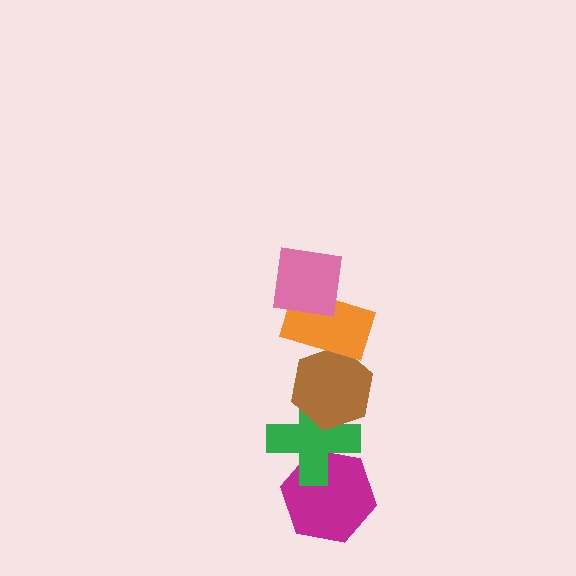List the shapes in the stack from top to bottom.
From top to bottom: the pink square, the orange rectangle, the brown hexagon, the green cross, the magenta hexagon.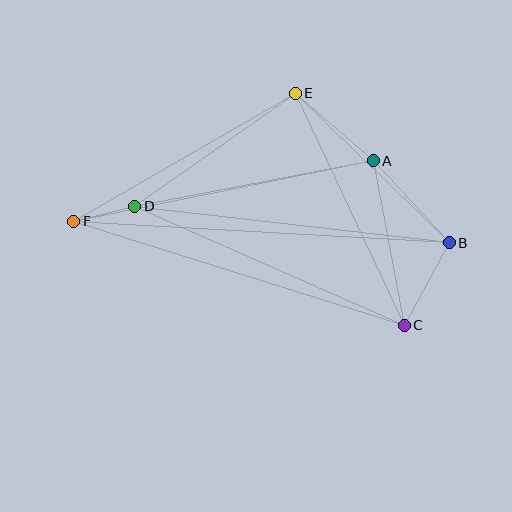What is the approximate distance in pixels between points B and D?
The distance between B and D is approximately 317 pixels.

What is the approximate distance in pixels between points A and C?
The distance between A and C is approximately 167 pixels.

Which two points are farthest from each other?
Points B and F are farthest from each other.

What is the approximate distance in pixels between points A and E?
The distance between A and E is approximately 103 pixels.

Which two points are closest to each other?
Points D and F are closest to each other.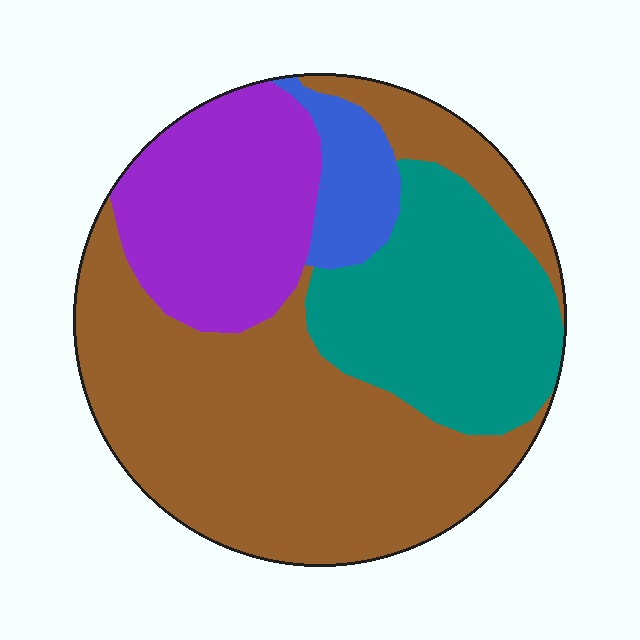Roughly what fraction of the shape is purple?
Purple takes up between a sixth and a third of the shape.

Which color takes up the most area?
Brown, at roughly 50%.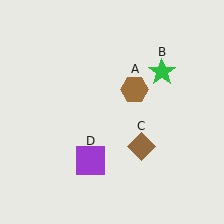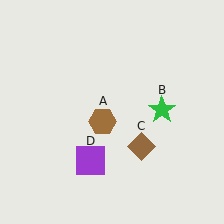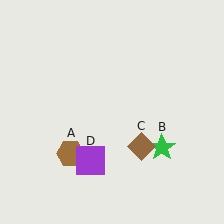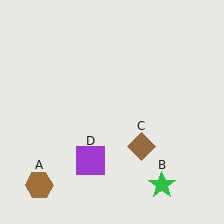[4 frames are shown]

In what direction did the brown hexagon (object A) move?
The brown hexagon (object A) moved down and to the left.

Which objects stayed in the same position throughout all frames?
Brown diamond (object C) and purple square (object D) remained stationary.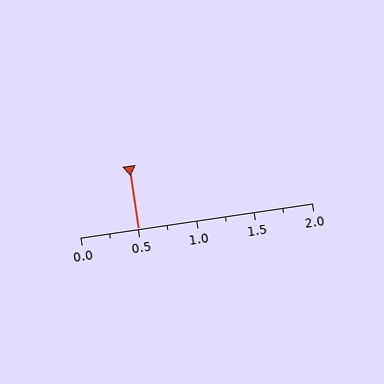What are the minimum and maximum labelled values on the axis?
The axis runs from 0.0 to 2.0.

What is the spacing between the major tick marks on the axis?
The major ticks are spaced 0.5 apart.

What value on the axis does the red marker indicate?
The marker indicates approximately 0.5.